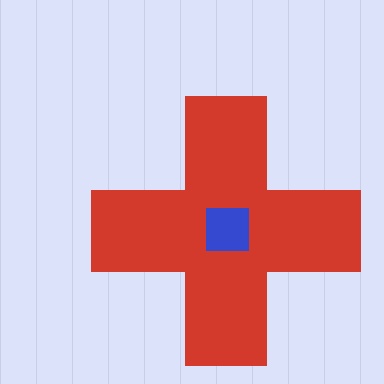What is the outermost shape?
The red cross.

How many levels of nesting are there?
2.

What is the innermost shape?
The blue square.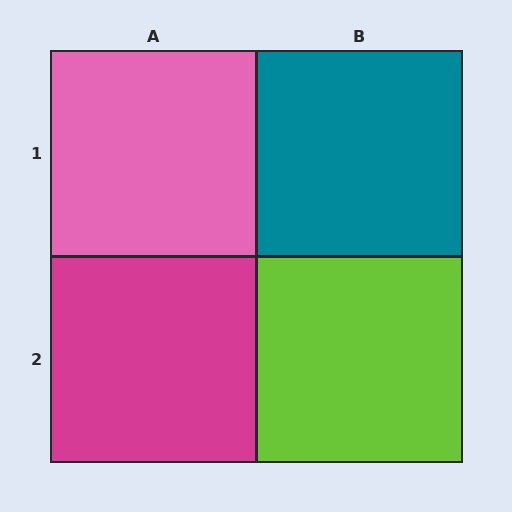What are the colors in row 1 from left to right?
Pink, teal.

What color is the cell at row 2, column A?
Magenta.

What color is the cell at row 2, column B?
Lime.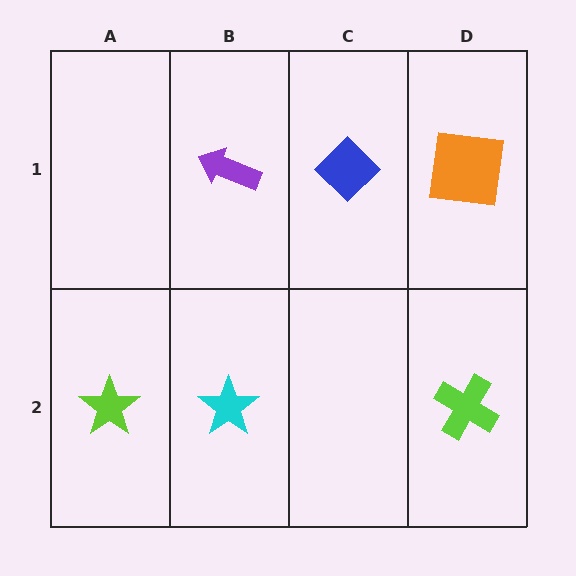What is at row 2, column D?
A lime cross.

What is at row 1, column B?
A purple arrow.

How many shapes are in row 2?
3 shapes.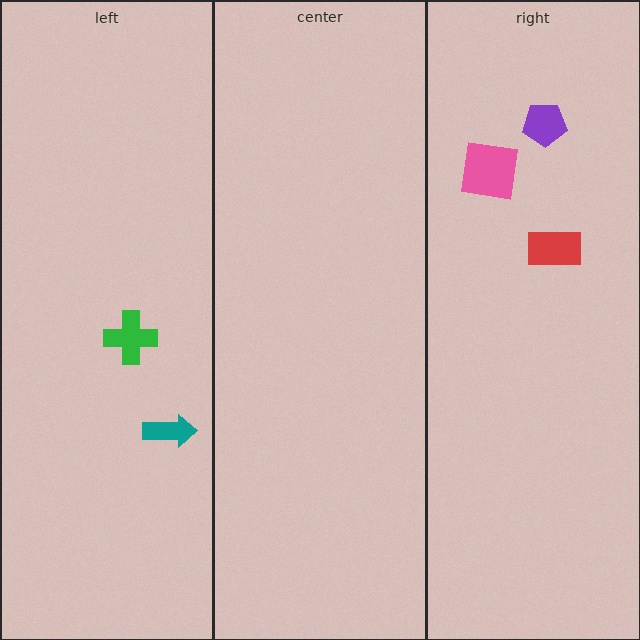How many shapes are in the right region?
3.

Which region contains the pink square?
The right region.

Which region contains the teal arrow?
The left region.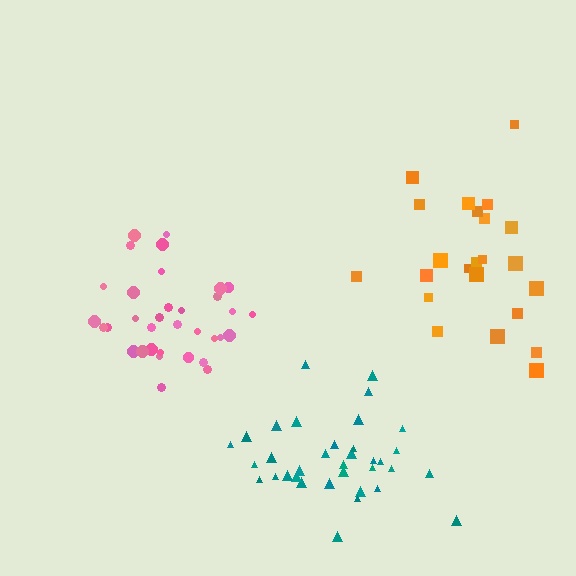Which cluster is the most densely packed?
Pink.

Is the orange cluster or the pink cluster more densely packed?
Pink.